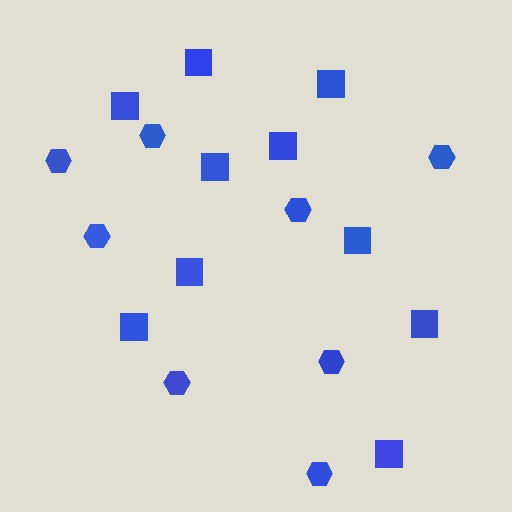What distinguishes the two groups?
There are 2 groups: one group of squares (10) and one group of hexagons (8).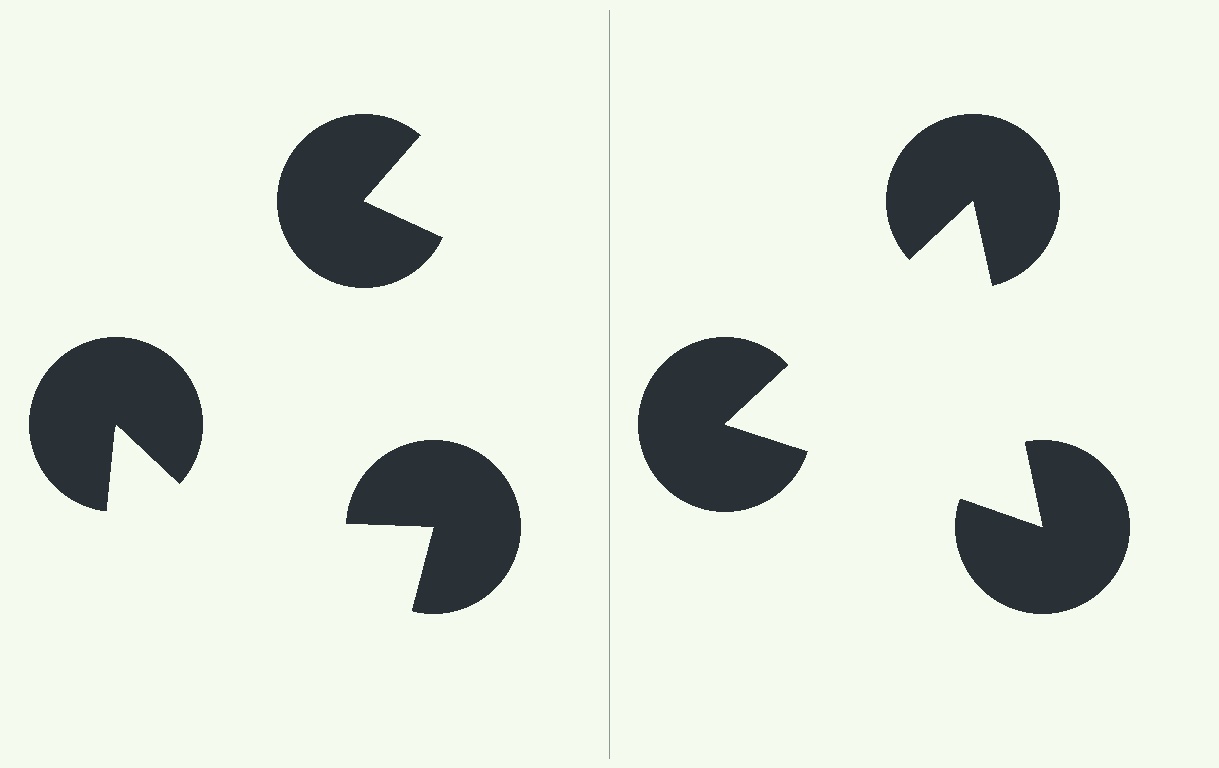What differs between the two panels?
The pac-man discs are positioned identically on both sides; only the wedge orientations differ. On the right they align to a triangle; on the left they are misaligned.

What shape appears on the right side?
An illusory triangle.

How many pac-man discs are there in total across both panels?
6 — 3 on each side.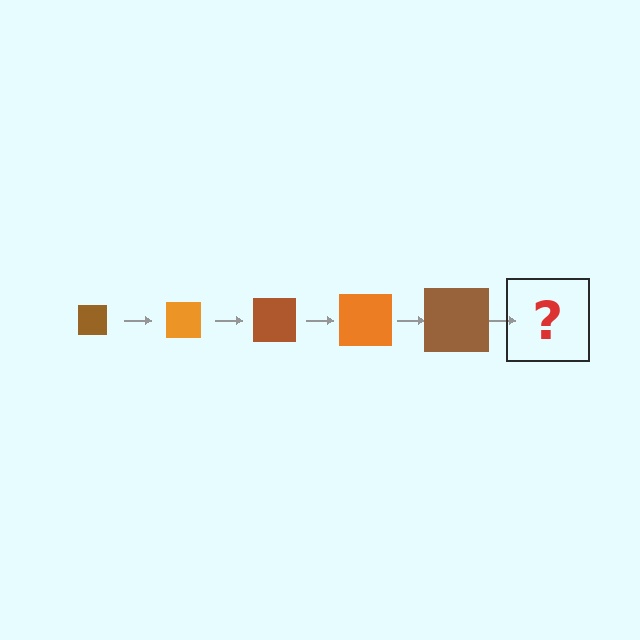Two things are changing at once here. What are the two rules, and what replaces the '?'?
The two rules are that the square grows larger each step and the color cycles through brown and orange. The '?' should be an orange square, larger than the previous one.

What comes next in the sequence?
The next element should be an orange square, larger than the previous one.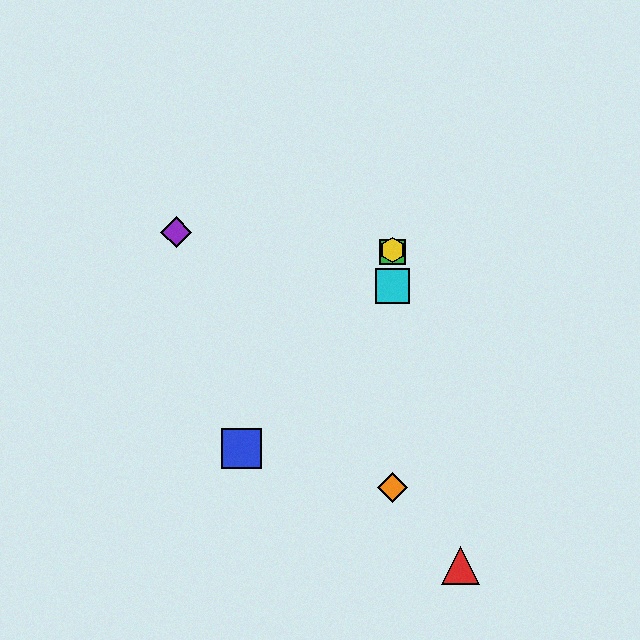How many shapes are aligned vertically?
4 shapes (the green square, the yellow hexagon, the orange diamond, the cyan square) are aligned vertically.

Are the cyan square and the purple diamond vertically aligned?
No, the cyan square is at x≈393 and the purple diamond is at x≈176.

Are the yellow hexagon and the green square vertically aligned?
Yes, both are at x≈393.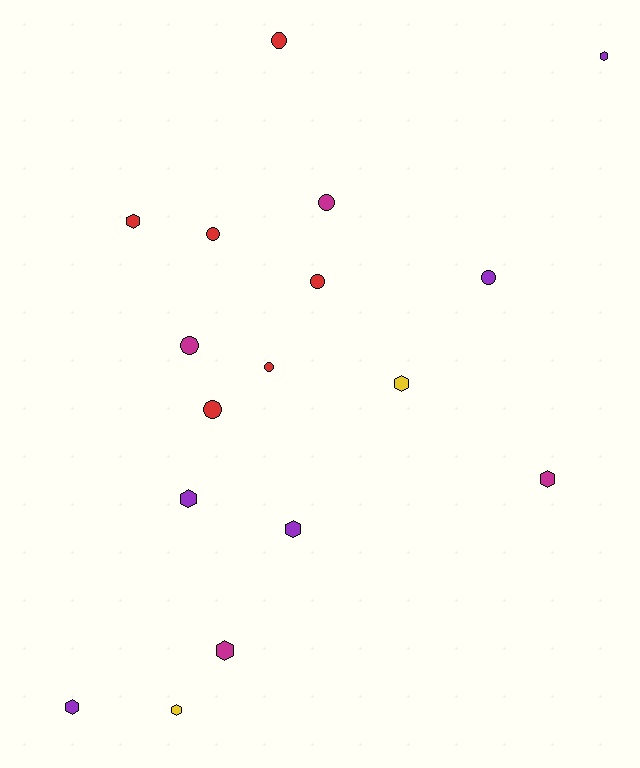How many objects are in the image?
There are 17 objects.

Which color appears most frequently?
Red, with 6 objects.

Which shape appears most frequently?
Hexagon, with 9 objects.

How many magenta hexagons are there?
There are 2 magenta hexagons.